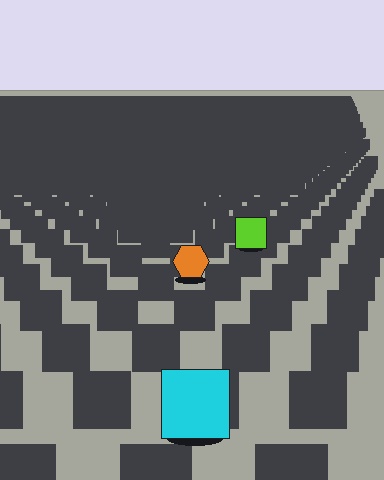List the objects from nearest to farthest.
From nearest to farthest: the cyan square, the orange hexagon, the lime square.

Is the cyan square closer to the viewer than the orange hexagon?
Yes. The cyan square is closer — you can tell from the texture gradient: the ground texture is coarser near it.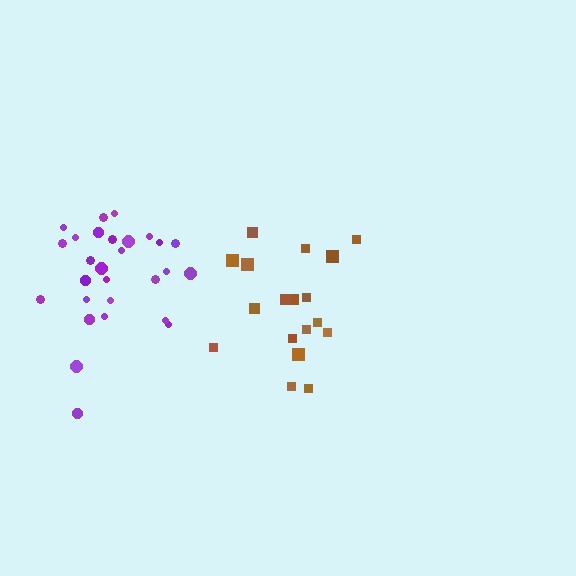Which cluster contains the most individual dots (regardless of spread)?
Purple (28).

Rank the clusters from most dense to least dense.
purple, brown.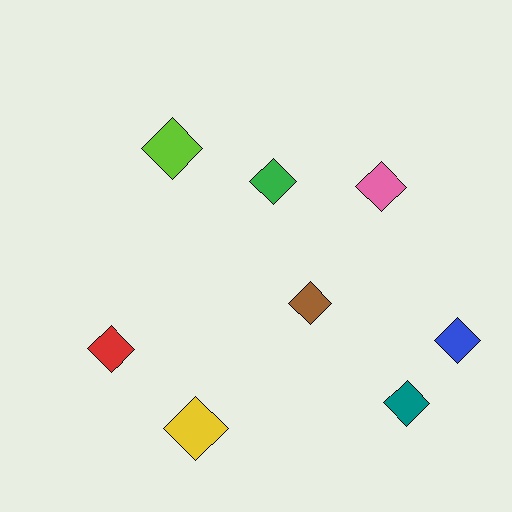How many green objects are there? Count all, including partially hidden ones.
There is 1 green object.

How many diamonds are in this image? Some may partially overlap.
There are 8 diamonds.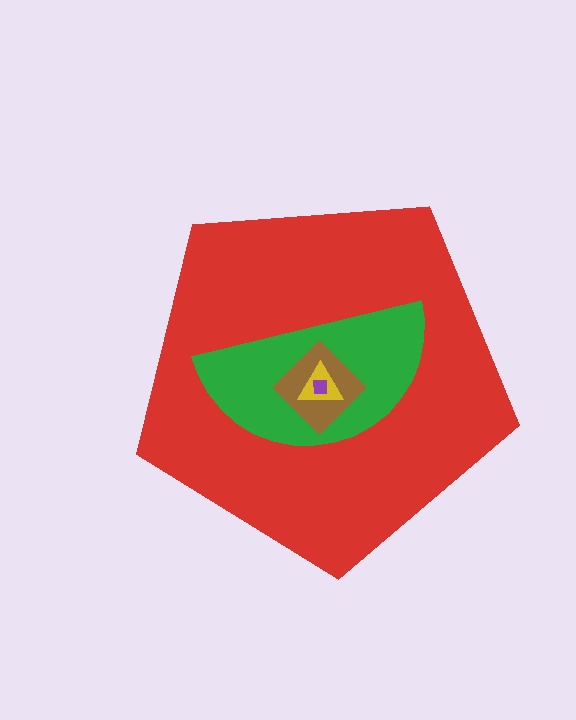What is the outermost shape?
The red pentagon.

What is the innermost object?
The purple square.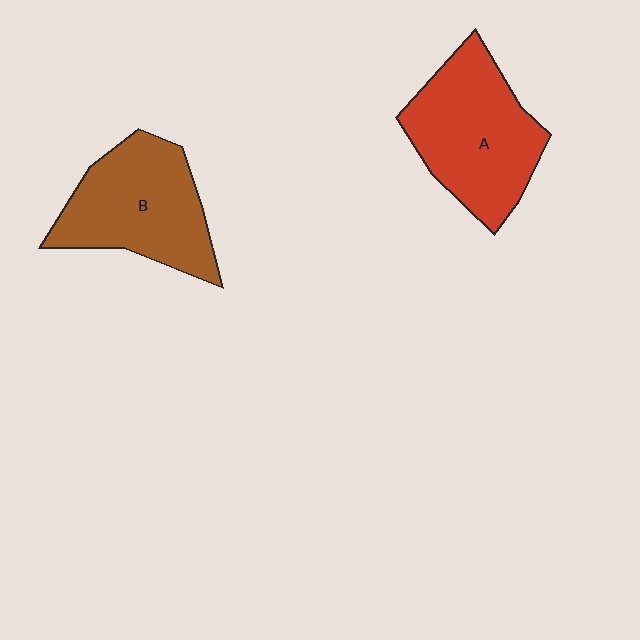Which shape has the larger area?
Shape A (red).